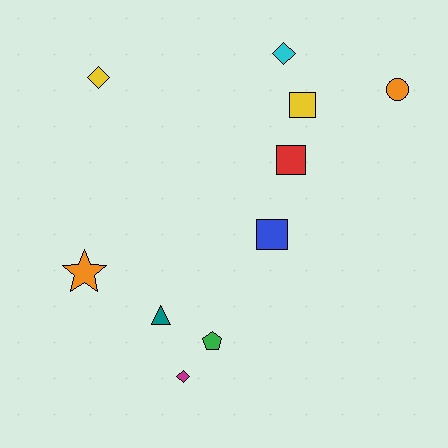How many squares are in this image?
There are 3 squares.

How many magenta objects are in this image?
There is 1 magenta object.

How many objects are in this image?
There are 10 objects.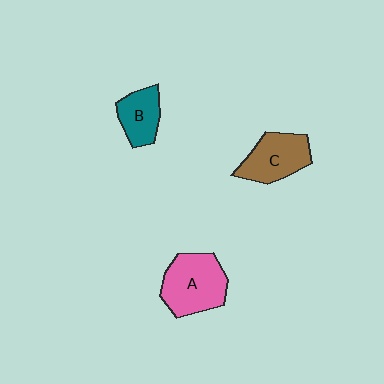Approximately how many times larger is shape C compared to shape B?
Approximately 1.4 times.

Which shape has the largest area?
Shape A (pink).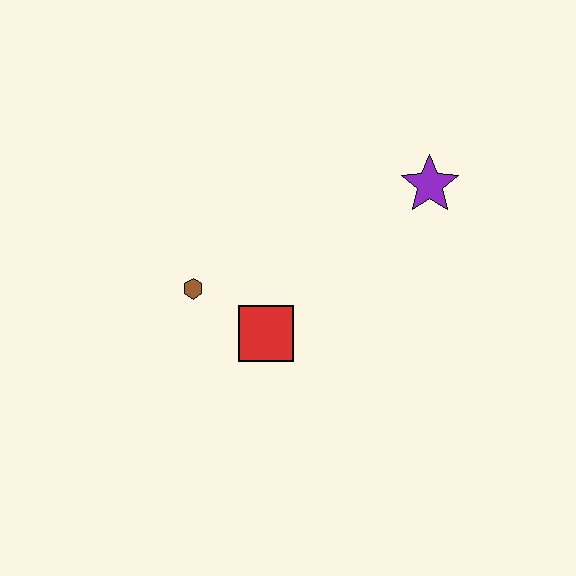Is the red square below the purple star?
Yes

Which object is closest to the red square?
The brown hexagon is closest to the red square.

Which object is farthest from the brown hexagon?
The purple star is farthest from the brown hexagon.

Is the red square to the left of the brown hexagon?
No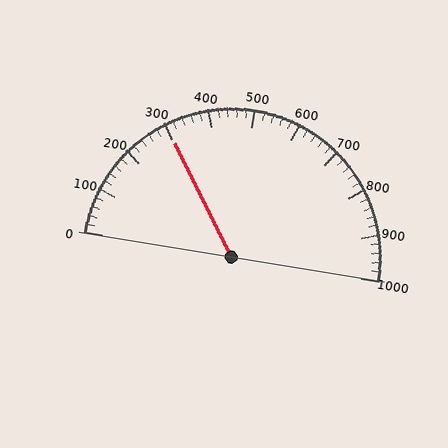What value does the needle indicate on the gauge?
The needle indicates approximately 300.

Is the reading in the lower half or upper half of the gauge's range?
The reading is in the lower half of the range (0 to 1000).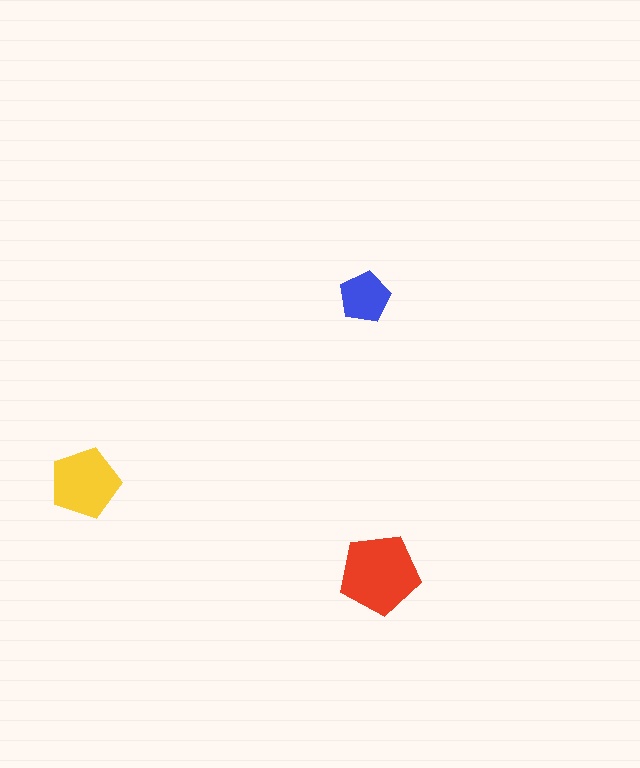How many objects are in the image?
There are 3 objects in the image.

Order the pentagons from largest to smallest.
the red one, the yellow one, the blue one.